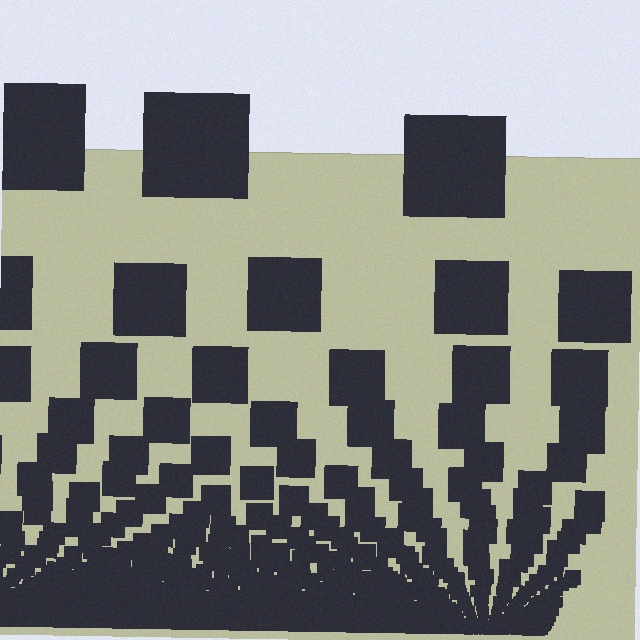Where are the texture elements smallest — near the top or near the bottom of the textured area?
Near the bottom.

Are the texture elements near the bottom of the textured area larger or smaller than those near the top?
Smaller. The gradient is inverted — elements near the bottom are smaller and denser.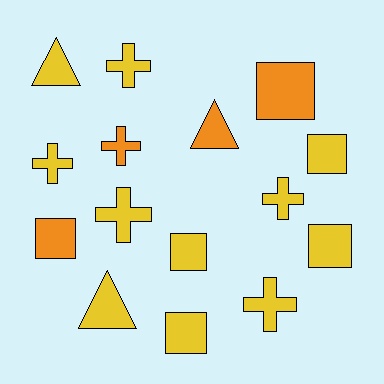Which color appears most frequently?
Yellow, with 11 objects.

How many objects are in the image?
There are 15 objects.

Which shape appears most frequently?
Square, with 6 objects.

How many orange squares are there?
There are 2 orange squares.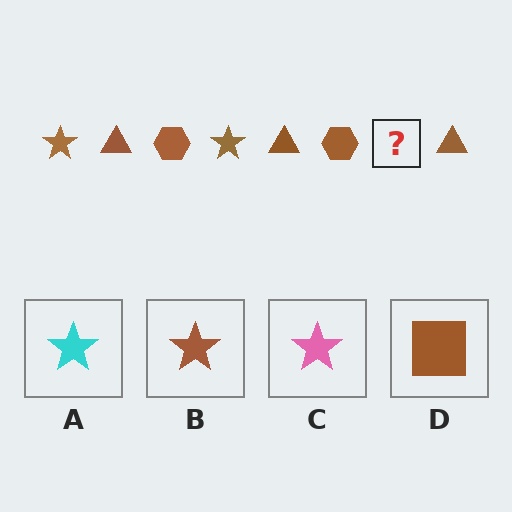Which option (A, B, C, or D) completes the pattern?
B.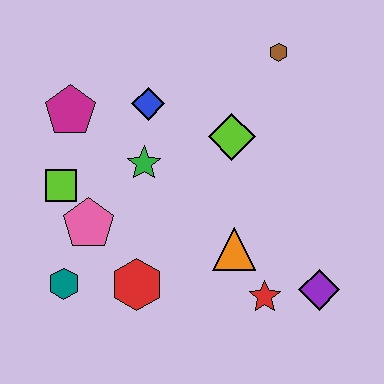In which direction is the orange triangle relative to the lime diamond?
The orange triangle is below the lime diamond.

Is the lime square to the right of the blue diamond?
No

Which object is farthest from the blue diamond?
The purple diamond is farthest from the blue diamond.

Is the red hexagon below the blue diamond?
Yes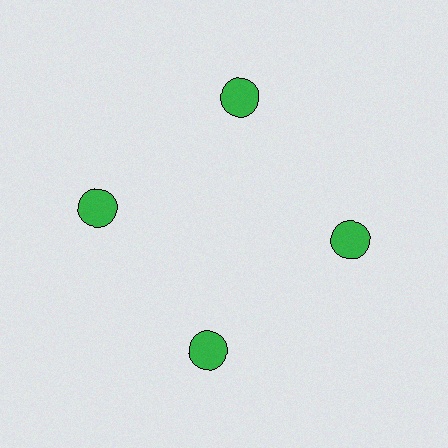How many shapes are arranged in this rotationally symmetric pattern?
There are 4 shapes, arranged in 4 groups of 1.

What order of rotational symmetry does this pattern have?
This pattern has 4-fold rotational symmetry.